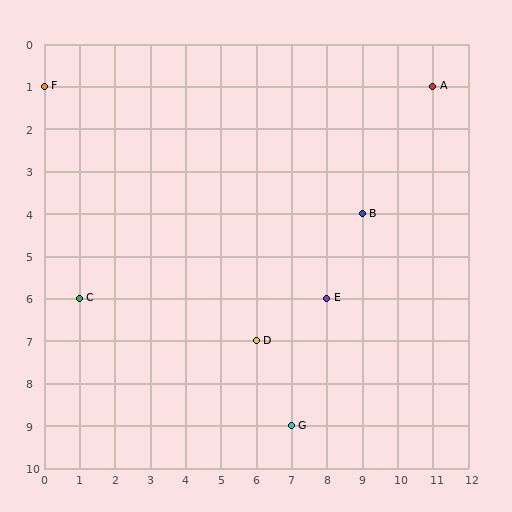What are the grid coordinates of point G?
Point G is at grid coordinates (7, 9).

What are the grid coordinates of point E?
Point E is at grid coordinates (8, 6).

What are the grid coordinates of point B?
Point B is at grid coordinates (9, 4).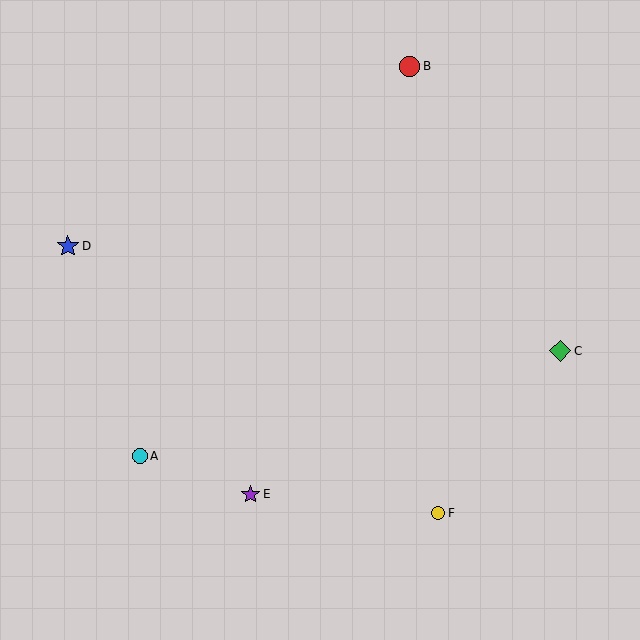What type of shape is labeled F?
Shape F is a yellow circle.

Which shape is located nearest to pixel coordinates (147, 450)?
The cyan circle (labeled A) at (140, 456) is nearest to that location.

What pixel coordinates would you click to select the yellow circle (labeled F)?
Click at (438, 513) to select the yellow circle F.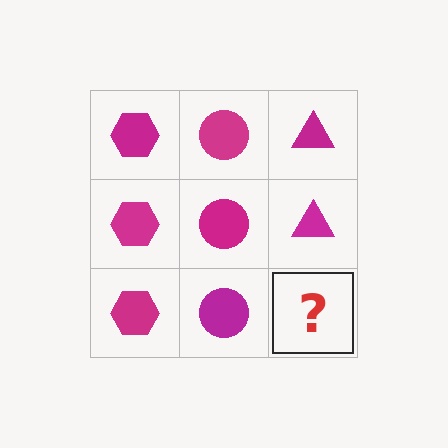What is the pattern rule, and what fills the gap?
The rule is that each column has a consistent shape. The gap should be filled with a magenta triangle.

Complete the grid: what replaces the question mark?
The question mark should be replaced with a magenta triangle.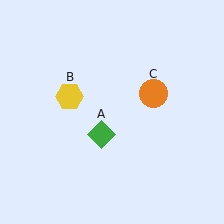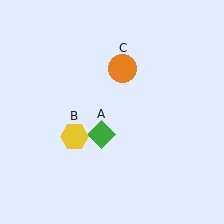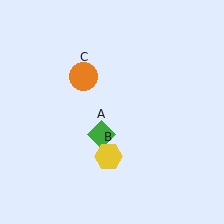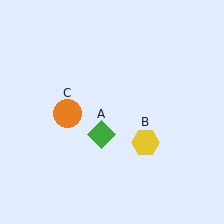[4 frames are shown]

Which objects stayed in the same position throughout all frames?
Green diamond (object A) remained stationary.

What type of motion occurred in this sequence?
The yellow hexagon (object B), orange circle (object C) rotated counterclockwise around the center of the scene.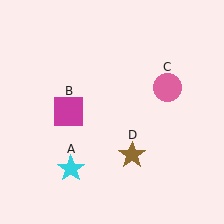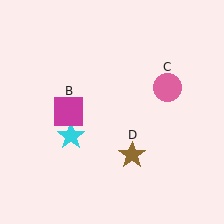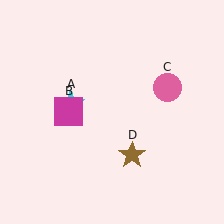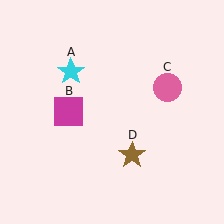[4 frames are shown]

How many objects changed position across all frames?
1 object changed position: cyan star (object A).